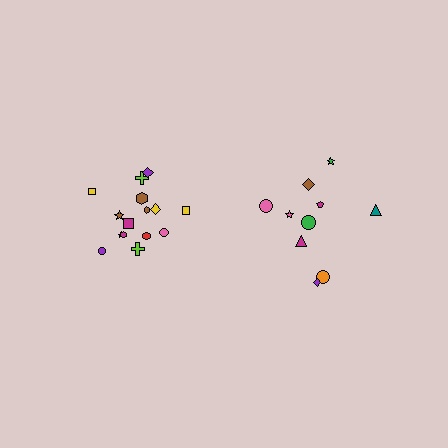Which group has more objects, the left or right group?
The left group.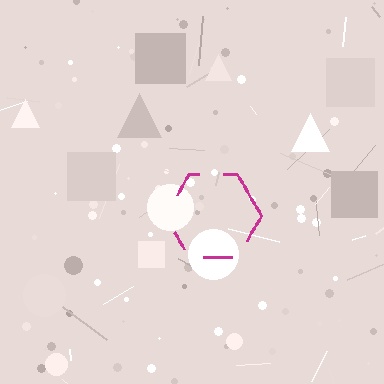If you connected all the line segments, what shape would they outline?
They would outline a hexagon.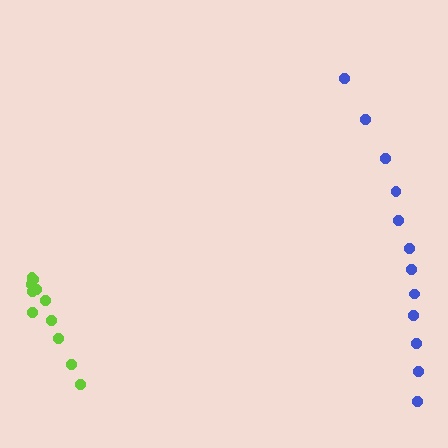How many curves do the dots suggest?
There are 2 distinct paths.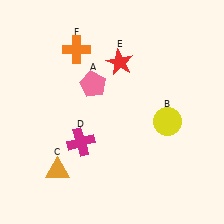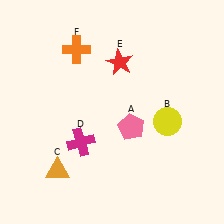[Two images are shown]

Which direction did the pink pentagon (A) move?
The pink pentagon (A) moved down.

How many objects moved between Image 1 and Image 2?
1 object moved between the two images.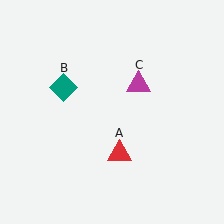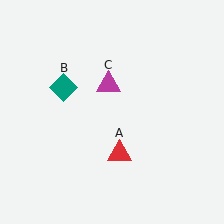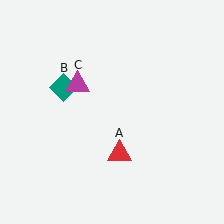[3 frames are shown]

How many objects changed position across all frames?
1 object changed position: magenta triangle (object C).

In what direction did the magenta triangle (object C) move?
The magenta triangle (object C) moved left.